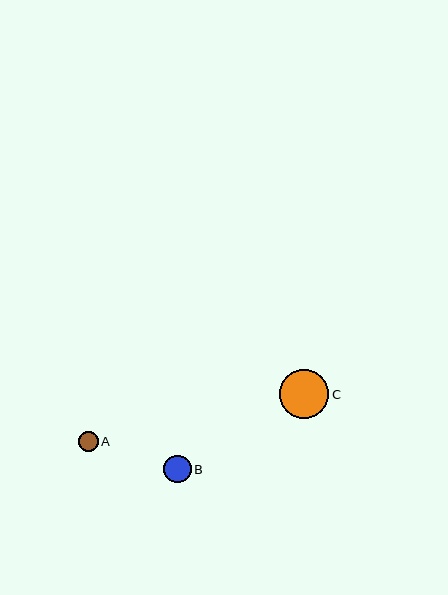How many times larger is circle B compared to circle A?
Circle B is approximately 1.4 times the size of circle A.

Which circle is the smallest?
Circle A is the smallest with a size of approximately 20 pixels.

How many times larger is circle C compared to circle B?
Circle C is approximately 1.8 times the size of circle B.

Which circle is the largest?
Circle C is the largest with a size of approximately 49 pixels.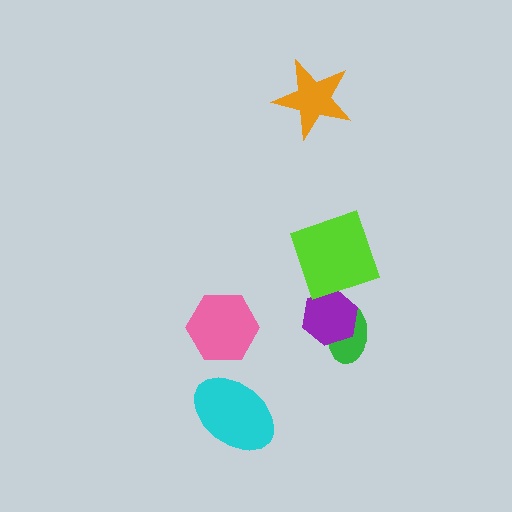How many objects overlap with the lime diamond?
1 object overlaps with the lime diamond.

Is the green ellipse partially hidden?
Yes, it is partially covered by another shape.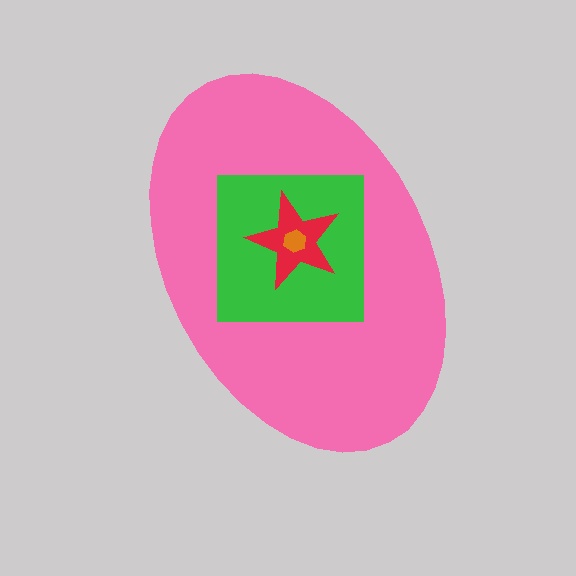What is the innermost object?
The orange hexagon.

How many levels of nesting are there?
4.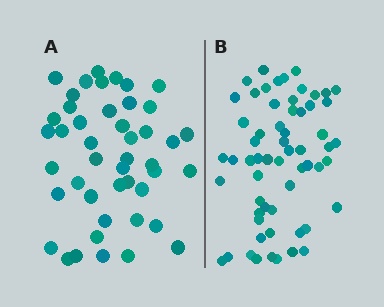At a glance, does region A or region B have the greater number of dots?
Region B (the right region) has more dots.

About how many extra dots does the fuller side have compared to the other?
Region B has approximately 15 more dots than region A.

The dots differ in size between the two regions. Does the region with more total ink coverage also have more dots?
No. Region A has more total ink coverage because its dots are larger, but region B actually contains more individual dots. Total area can be misleading — the number of items is what matters here.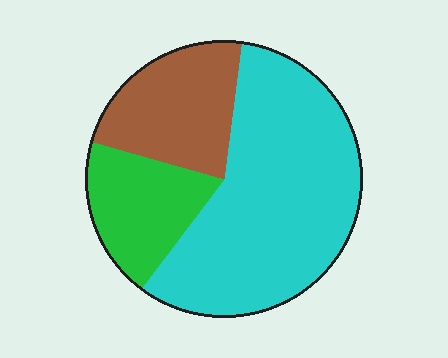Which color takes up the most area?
Cyan, at roughly 60%.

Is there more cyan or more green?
Cyan.